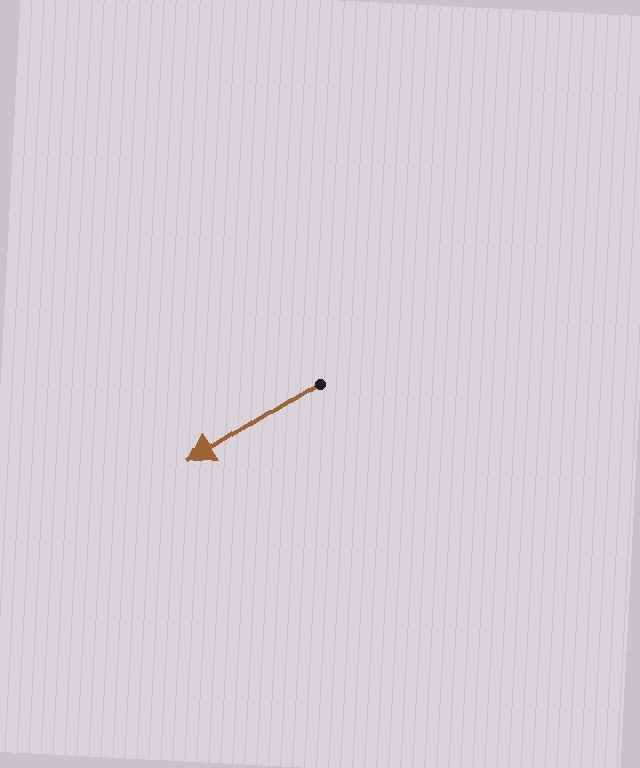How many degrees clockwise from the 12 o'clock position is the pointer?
Approximately 237 degrees.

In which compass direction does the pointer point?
Southwest.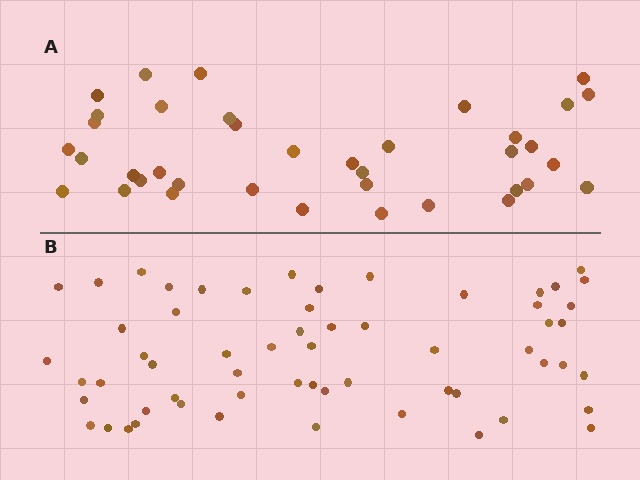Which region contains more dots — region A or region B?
Region B (the bottom region) has more dots.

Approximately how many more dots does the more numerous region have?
Region B has approximately 20 more dots than region A.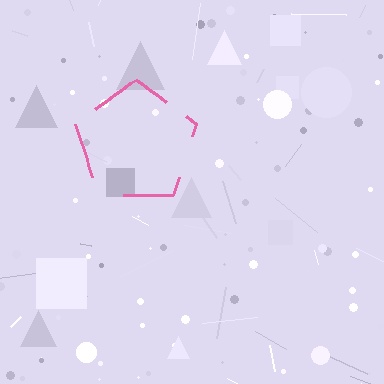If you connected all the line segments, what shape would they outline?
They would outline a pentagon.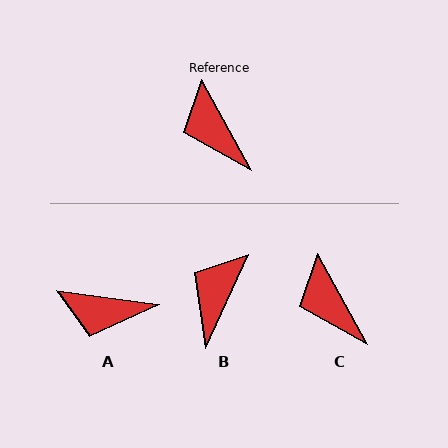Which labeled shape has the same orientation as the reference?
C.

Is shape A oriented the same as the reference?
No, it is off by about 54 degrees.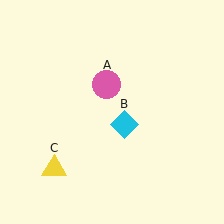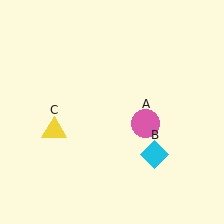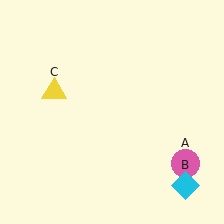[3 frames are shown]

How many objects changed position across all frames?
3 objects changed position: pink circle (object A), cyan diamond (object B), yellow triangle (object C).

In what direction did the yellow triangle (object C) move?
The yellow triangle (object C) moved up.